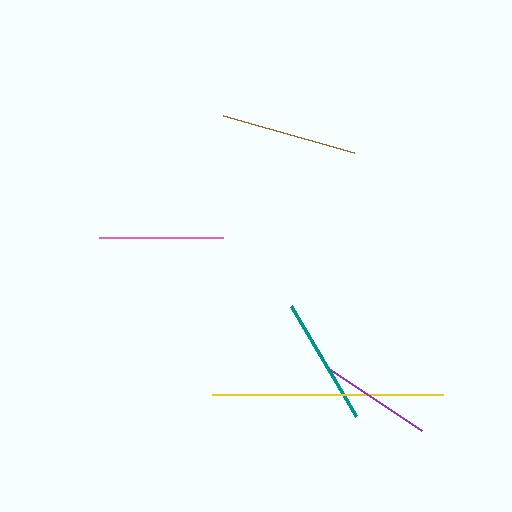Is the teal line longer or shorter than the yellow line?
The yellow line is longer than the teal line.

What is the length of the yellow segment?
The yellow segment is approximately 230 pixels long.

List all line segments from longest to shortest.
From longest to shortest: yellow, brown, teal, pink, purple.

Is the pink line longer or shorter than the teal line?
The teal line is longer than the pink line.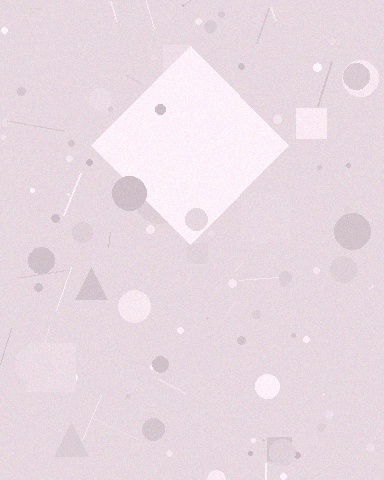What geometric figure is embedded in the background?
A diamond is embedded in the background.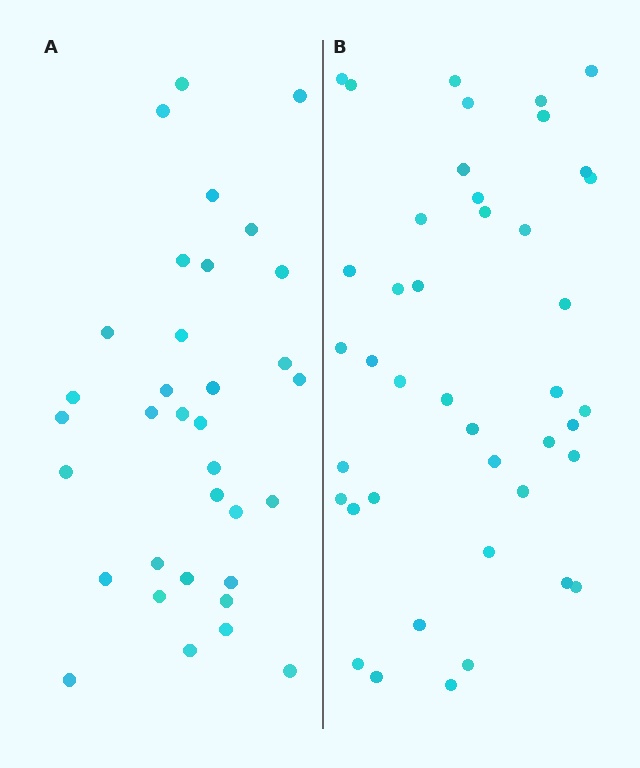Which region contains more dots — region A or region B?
Region B (the right region) has more dots.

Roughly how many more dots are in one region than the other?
Region B has roughly 8 or so more dots than region A.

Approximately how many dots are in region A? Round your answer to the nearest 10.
About 30 dots. (The exact count is 34, which rounds to 30.)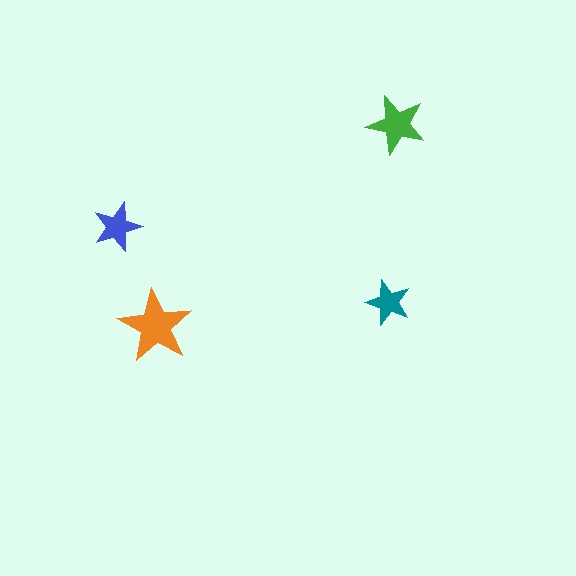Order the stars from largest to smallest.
the orange one, the green one, the blue one, the teal one.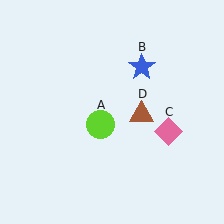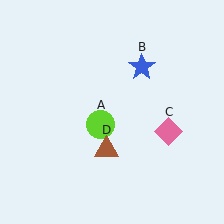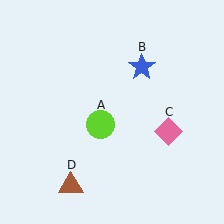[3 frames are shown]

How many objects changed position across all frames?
1 object changed position: brown triangle (object D).